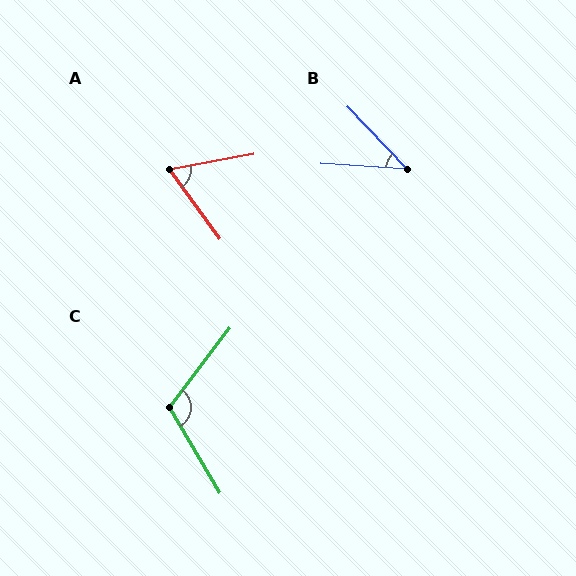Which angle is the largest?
C, at approximately 112 degrees.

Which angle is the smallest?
B, at approximately 43 degrees.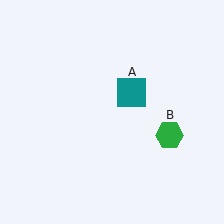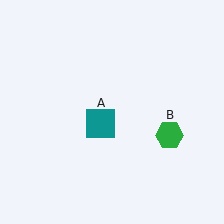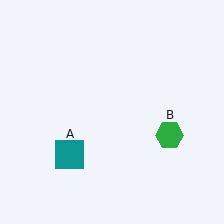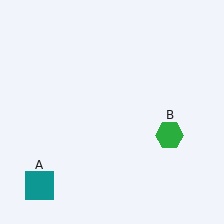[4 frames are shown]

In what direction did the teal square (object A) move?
The teal square (object A) moved down and to the left.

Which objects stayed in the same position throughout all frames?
Green hexagon (object B) remained stationary.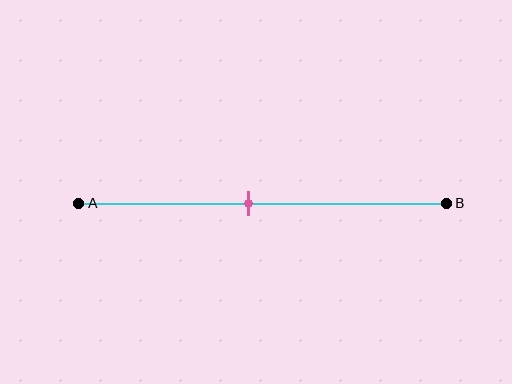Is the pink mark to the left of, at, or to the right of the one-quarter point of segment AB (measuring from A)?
The pink mark is to the right of the one-quarter point of segment AB.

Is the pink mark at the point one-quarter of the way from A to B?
No, the mark is at about 45% from A, not at the 25% one-quarter point.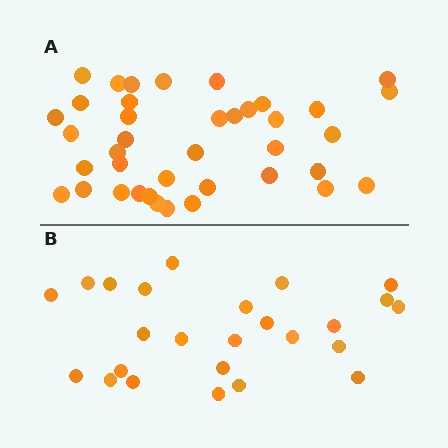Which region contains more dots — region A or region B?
Region A (the top region) has more dots.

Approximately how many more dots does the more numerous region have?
Region A has approximately 15 more dots than region B.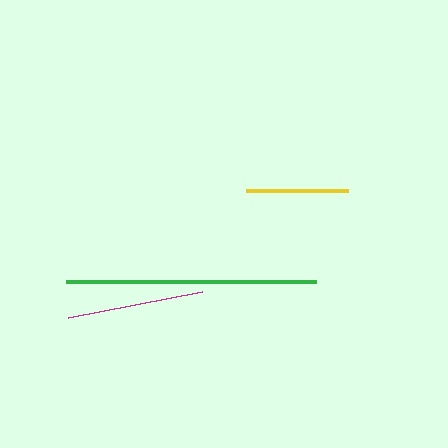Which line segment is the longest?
The green line is the longest at approximately 250 pixels.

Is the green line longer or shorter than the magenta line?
The green line is longer than the magenta line.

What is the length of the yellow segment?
The yellow segment is approximately 102 pixels long.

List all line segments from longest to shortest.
From longest to shortest: green, magenta, yellow.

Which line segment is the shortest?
The yellow line is the shortest at approximately 102 pixels.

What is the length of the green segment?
The green segment is approximately 250 pixels long.